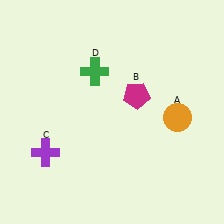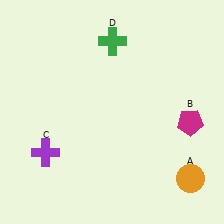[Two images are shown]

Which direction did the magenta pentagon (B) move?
The magenta pentagon (B) moved right.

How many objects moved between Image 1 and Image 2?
3 objects moved between the two images.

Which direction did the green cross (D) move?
The green cross (D) moved up.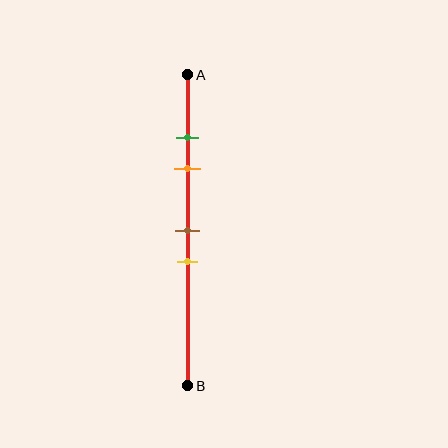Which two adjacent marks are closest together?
The green and orange marks are the closest adjacent pair.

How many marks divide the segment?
There are 4 marks dividing the segment.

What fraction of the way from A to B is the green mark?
The green mark is approximately 20% (0.2) of the way from A to B.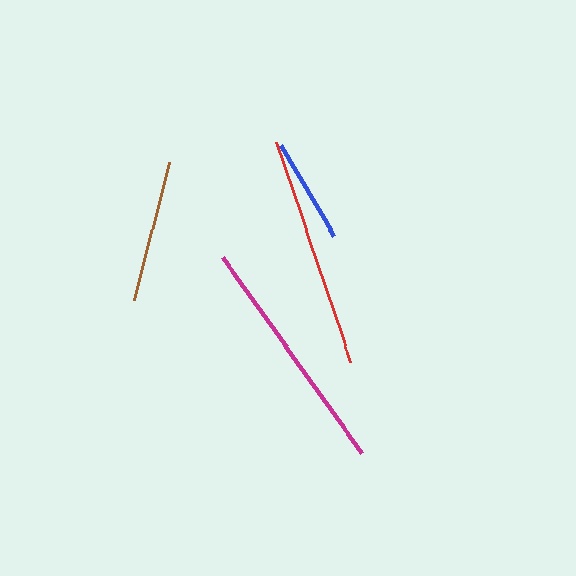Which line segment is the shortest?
The blue line is the shortest at approximately 106 pixels.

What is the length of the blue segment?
The blue segment is approximately 106 pixels long.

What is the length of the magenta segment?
The magenta segment is approximately 239 pixels long.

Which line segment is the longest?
The magenta line is the longest at approximately 239 pixels.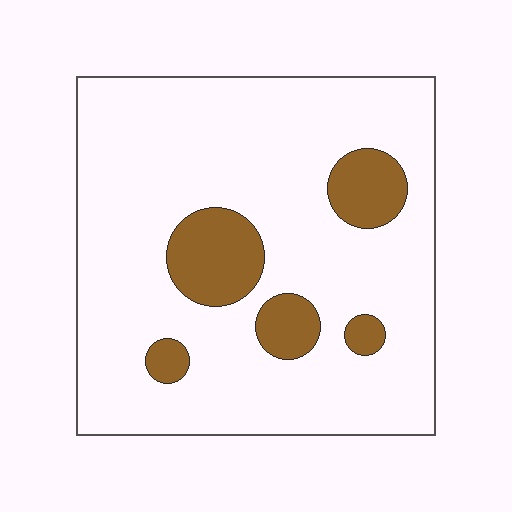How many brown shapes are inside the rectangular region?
5.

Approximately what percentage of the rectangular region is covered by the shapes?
Approximately 15%.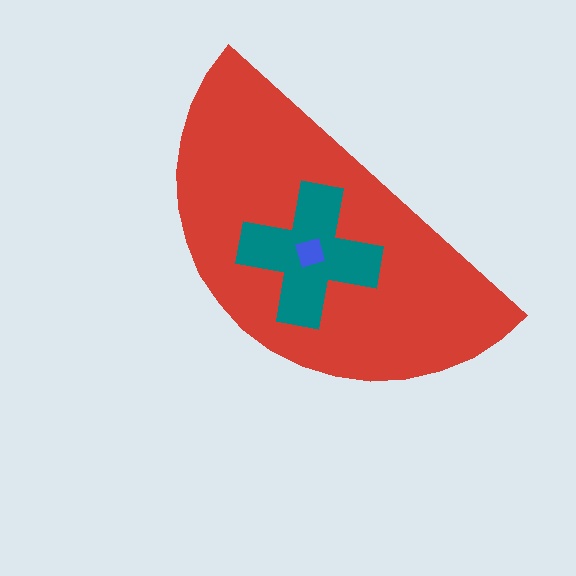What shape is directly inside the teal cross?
The blue diamond.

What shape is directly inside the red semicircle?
The teal cross.